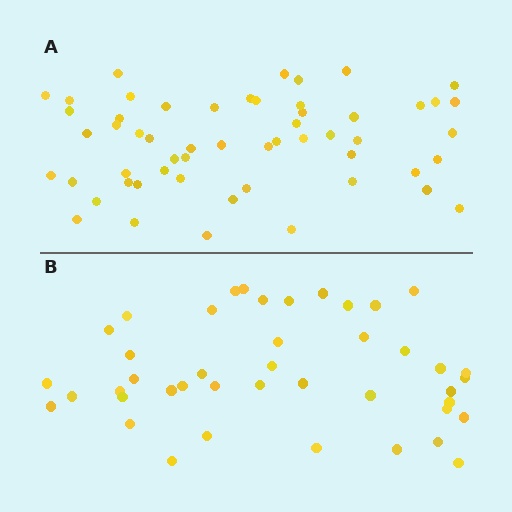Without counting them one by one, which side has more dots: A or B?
Region A (the top region) has more dots.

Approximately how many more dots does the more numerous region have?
Region A has roughly 12 or so more dots than region B.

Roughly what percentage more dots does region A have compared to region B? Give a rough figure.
About 30% more.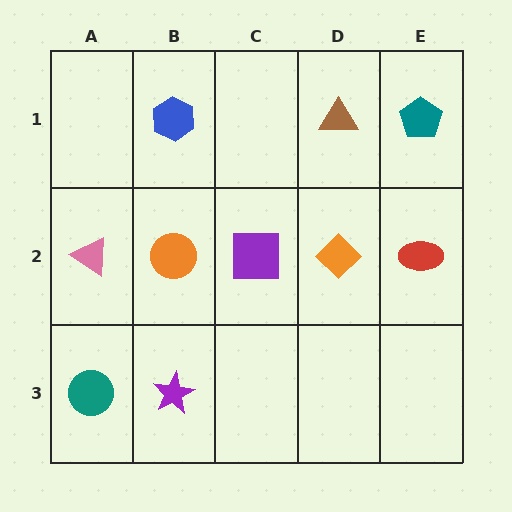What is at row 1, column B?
A blue hexagon.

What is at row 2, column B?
An orange circle.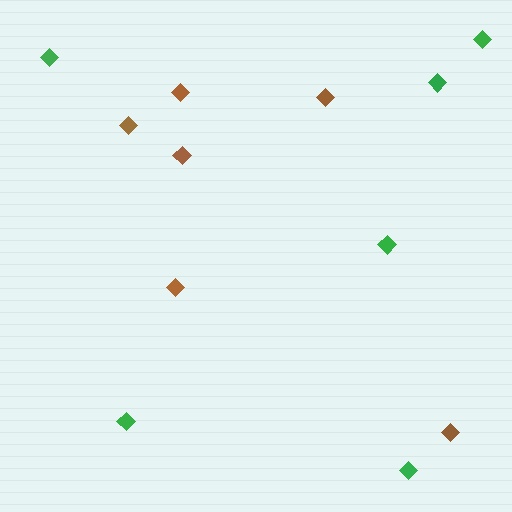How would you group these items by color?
There are 2 groups: one group of green diamonds (6) and one group of brown diamonds (6).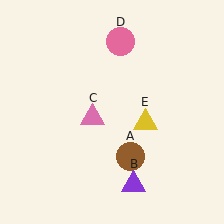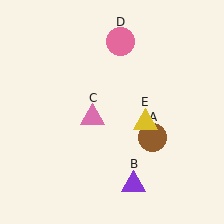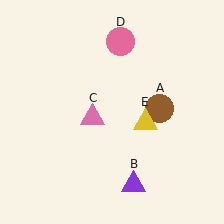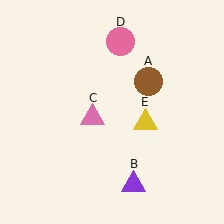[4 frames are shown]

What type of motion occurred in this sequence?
The brown circle (object A) rotated counterclockwise around the center of the scene.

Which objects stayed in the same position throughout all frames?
Purple triangle (object B) and pink triangle (object C) and pink circle (object D) and yellow triangle (object E) remained stationary.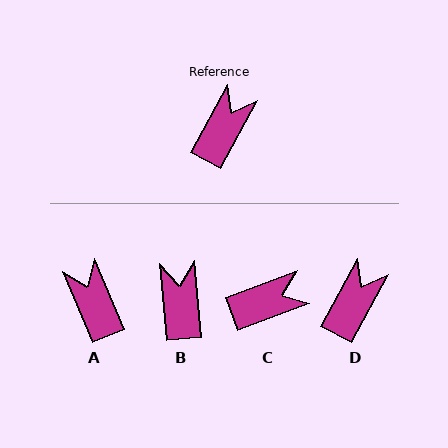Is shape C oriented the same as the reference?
No, it is off by about 41 degrees.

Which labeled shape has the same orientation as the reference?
D.